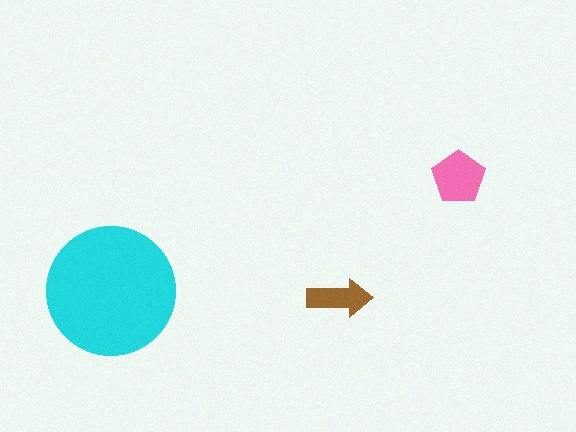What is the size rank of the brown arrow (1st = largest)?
3rd.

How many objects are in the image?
There are 3 objects in the image.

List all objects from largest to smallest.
The cyan circle, the pink pentagon, the brown arrow.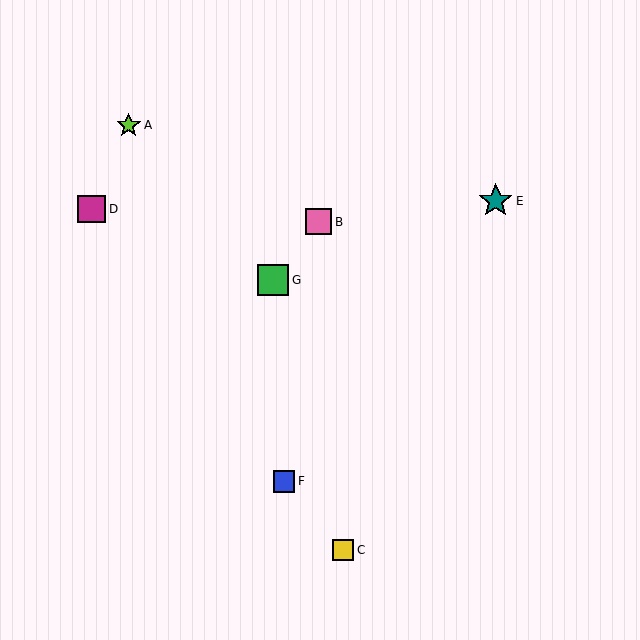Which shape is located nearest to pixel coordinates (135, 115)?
The lime star (labeled A) at (129, 125) is nearest to that location.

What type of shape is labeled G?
Shape G is a green square.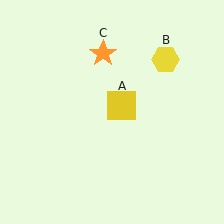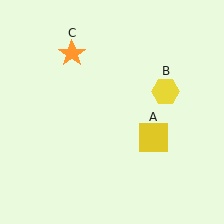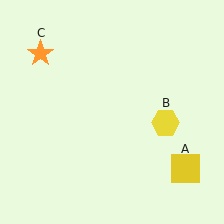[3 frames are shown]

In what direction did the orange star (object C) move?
The orange star (object C) moved left.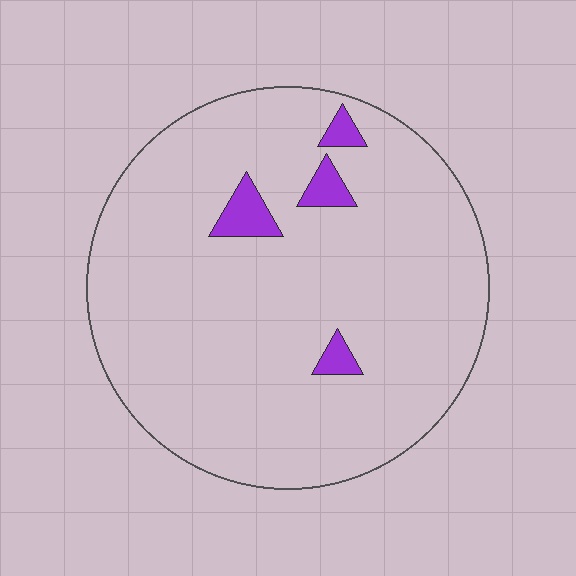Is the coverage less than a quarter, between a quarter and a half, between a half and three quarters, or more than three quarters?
Less than a quarter.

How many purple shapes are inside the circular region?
4.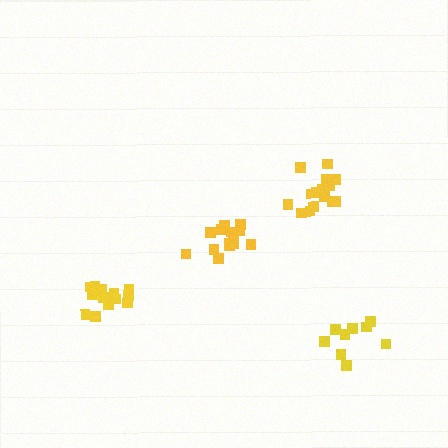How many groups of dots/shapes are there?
There are 4 groups.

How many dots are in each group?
Group 1: 15 dots, Group 2: 14 dots, Group 3: 9 dots, Group 4: 14 dots (52 total).